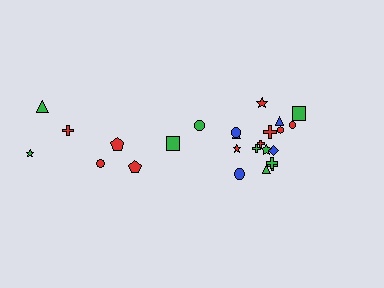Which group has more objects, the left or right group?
The right group.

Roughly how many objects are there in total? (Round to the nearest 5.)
Roughly 25 objects in total.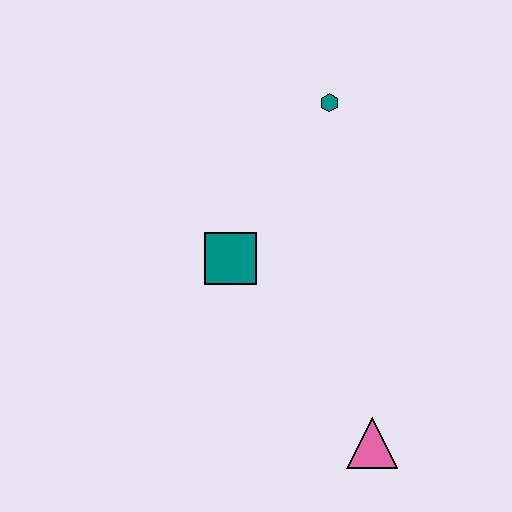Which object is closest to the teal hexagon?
The teal square is closest to the teal hexagon.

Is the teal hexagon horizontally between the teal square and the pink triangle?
Yes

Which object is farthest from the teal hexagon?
The pink triangle is farthest from the teal hexagon.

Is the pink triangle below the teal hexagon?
Yes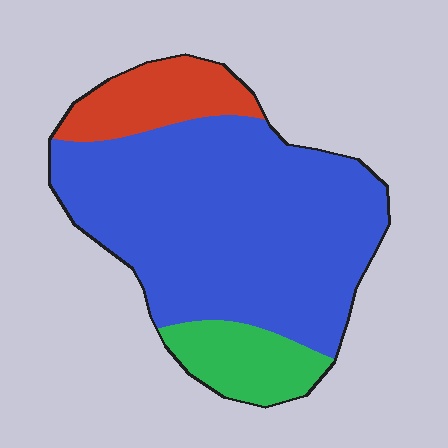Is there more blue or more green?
Blue.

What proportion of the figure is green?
Green covers 13% of the figure.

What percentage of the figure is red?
Red takes up about one eighth (1/8) of the figure.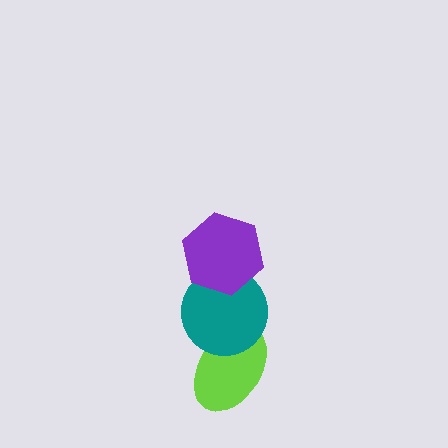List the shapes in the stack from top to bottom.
From top to bottom: the purple hexagon, the teal circle, the lime ellipse.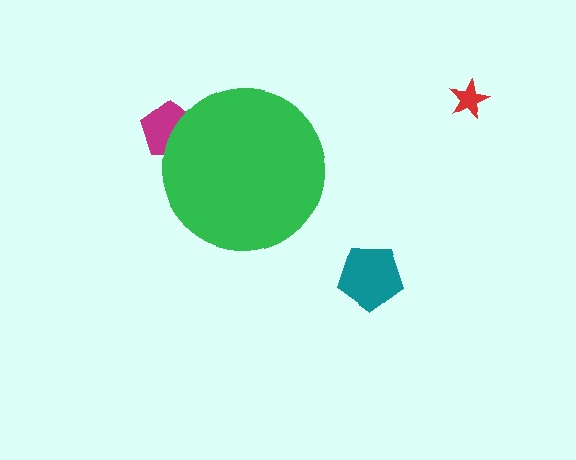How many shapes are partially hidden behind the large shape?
1 shape is partially hidden.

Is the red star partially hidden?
No, the red star is fully visible.